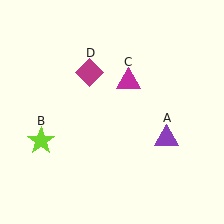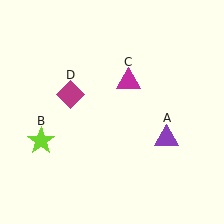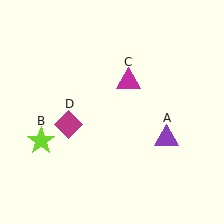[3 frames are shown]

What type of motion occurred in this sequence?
The magenta diamond (object D) rotated counterclockwise around the center of the scene.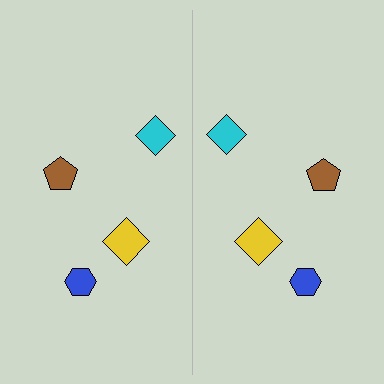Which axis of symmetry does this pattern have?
The pattern has a vertical axis of symmetry running through the center of the image.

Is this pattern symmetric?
Yes, this pattern has bilateral (reflection) symmetry.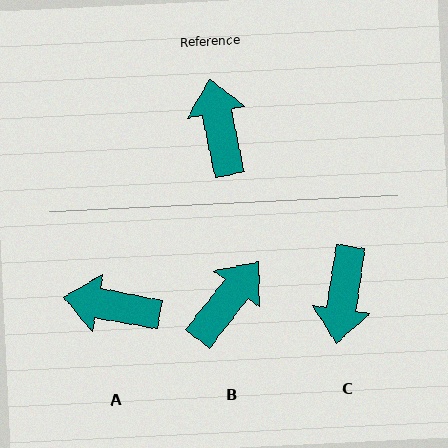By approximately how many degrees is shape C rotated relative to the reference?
Approximately 160 degrees counter-clockwise.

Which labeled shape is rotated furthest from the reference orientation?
C, about 160 degrees away.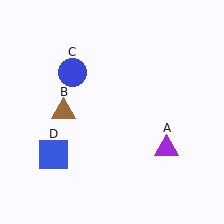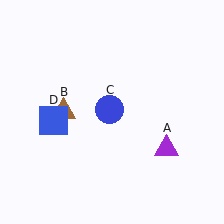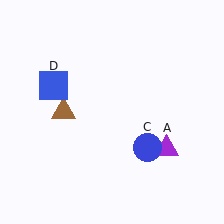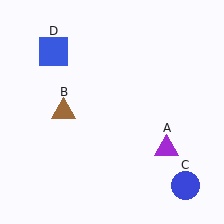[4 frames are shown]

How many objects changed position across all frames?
2 objects changed position: blue circle (object C), blue square (object D).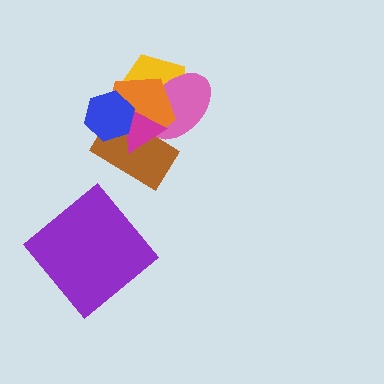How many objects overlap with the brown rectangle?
5 objects overlap with the brown rectangle.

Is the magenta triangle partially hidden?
Yes, it is partially covered by another shape.